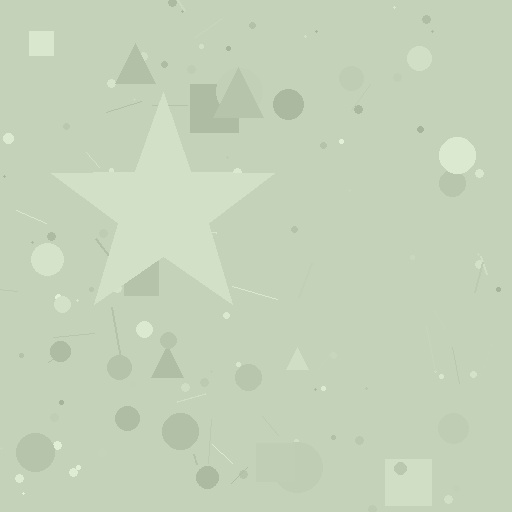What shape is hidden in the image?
A star is hidden in the image.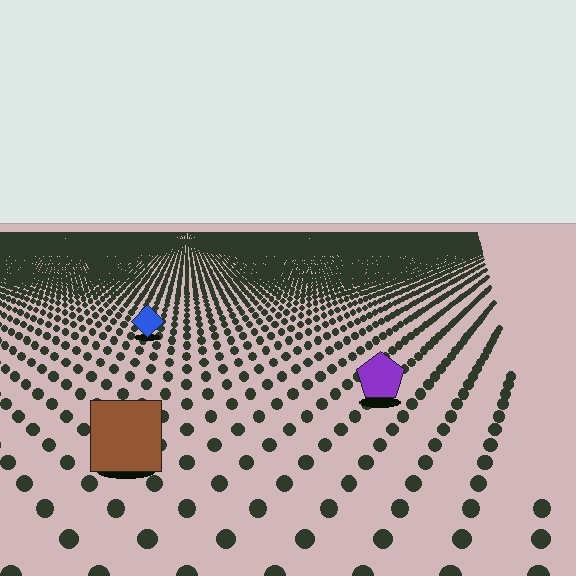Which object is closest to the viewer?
The brown square is closest. The texture marks near it are larger and more spread out.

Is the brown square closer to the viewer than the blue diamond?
Yes. The brown square is closer — you can tell from the texture gradient: the ground texture is coarser near it.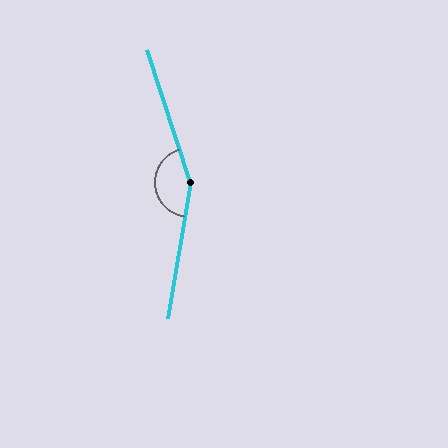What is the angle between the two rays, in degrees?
Approximately 153 degrees.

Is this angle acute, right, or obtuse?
It is obtuse.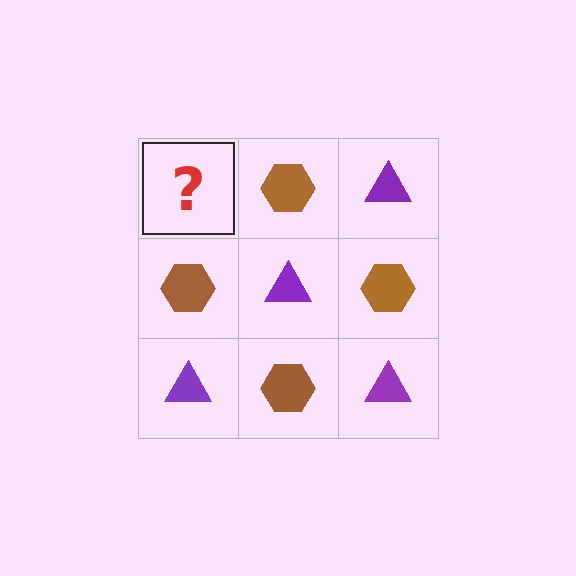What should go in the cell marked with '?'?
The missing cell should contain a purple triangle.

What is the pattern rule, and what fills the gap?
The rule is that it alternates purple triangle and brown hexagon in a checkerboard pattern. The gap should be filled with a purple triangle.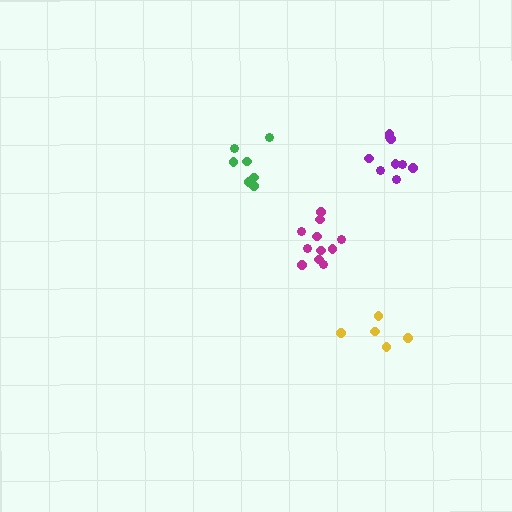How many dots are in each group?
Group 1: 9 dots, Group 2: 5 dots, Group 3: 7 dots, Group 4: 11 dots (32 total).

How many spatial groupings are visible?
There are 4 spatial groupings.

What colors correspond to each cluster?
The clusters are colored: purple, yellow, green, magenta.